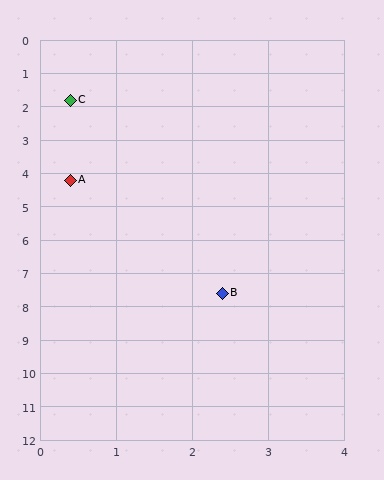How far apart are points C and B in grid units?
Points C and B are about 6.1 grid units apart.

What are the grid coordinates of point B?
Point B is at approximately (2.4, 7.6).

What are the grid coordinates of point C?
Point C is at approximately (0.4, 1.8).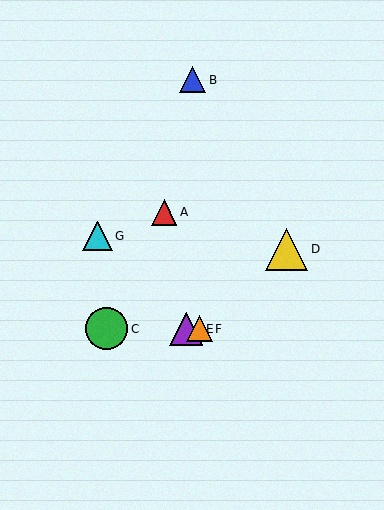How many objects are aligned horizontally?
3 objects (C, E, F) are aligned horizontally.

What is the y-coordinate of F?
Object F is at y≈329.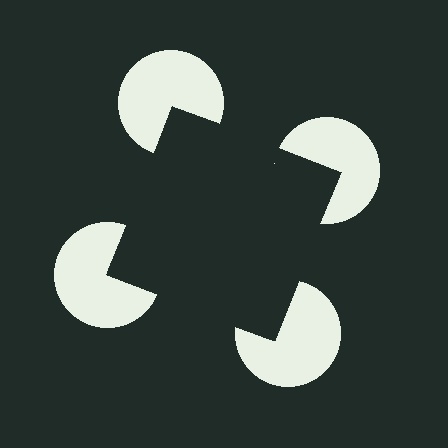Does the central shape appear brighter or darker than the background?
It typically appears slightly darker than the background, even though no actual brightness change is drawn.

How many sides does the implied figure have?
4 sides.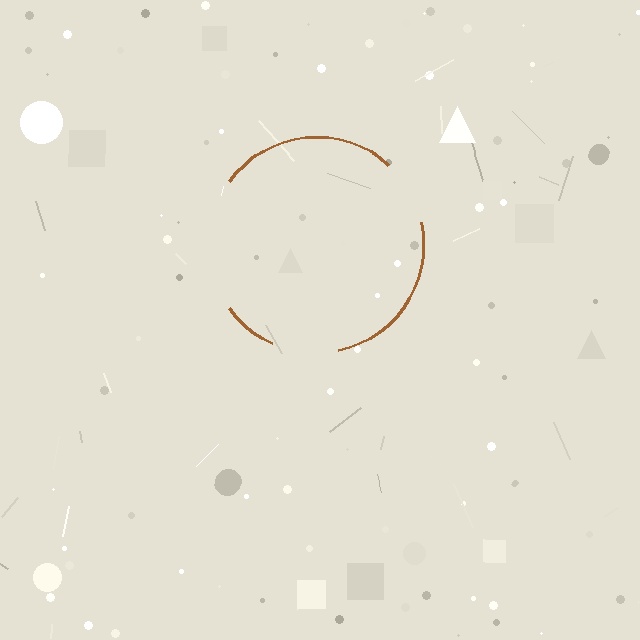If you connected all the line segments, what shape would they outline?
They would outline a circle.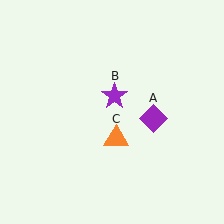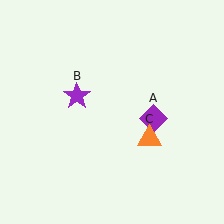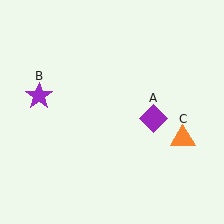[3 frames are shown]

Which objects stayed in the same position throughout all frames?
Purple diamond (object A) remained stationary.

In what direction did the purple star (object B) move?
The purple star (object B) moved left.